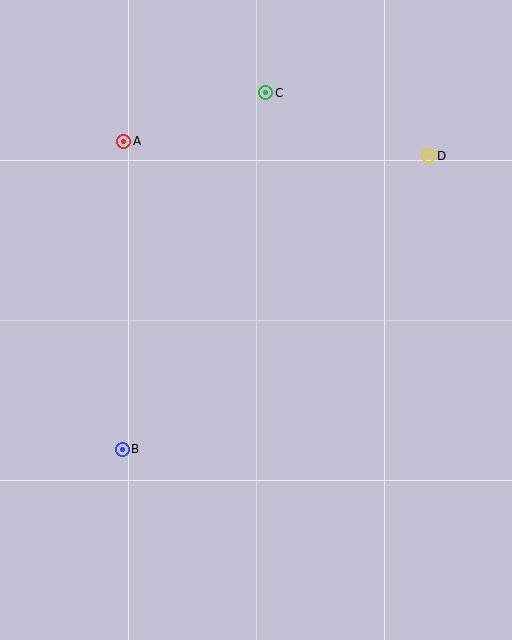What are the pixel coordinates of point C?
Point C is at (266, 93).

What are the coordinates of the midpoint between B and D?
The midpoint between B and D is at (275, 303).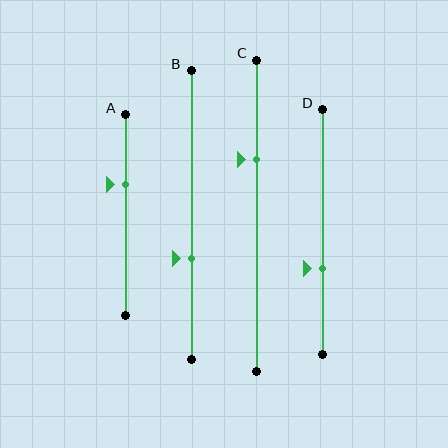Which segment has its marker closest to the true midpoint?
Segment D has its marker closest to the true midpoint.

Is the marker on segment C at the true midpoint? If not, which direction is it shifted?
No, the marker on segment C is shifted upward by about 18% of the segment length.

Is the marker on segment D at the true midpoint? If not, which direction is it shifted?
No, the marker on segment D is shifted downward by about 15% of the segment length.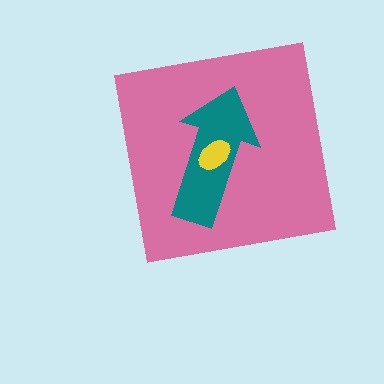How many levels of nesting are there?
3.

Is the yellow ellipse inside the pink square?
Yes.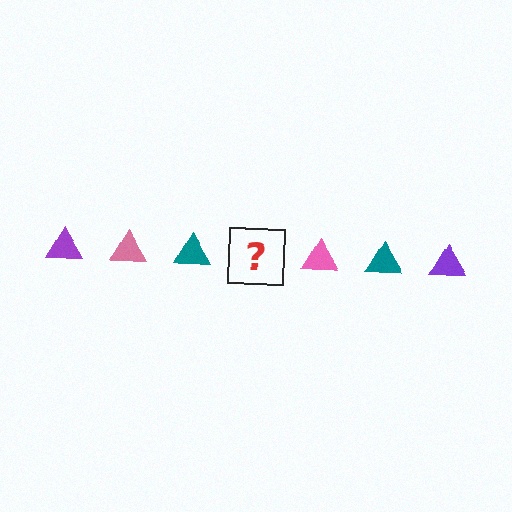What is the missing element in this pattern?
The missing element is a purple triangle.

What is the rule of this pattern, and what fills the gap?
The rule is that the pattern cycles through purple, pink, teal triangles. The gap should be filled with a purple triangle.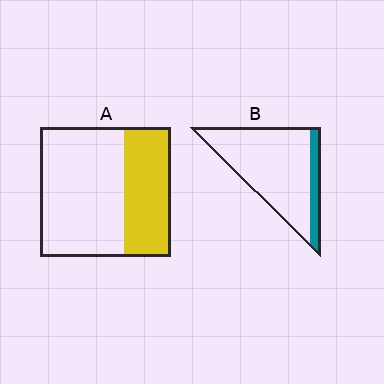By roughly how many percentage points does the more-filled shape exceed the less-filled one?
By roughly 20 percentage points (A over B).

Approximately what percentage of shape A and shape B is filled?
A is approximately 35% and B is approximately 15%.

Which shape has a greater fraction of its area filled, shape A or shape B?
Shape A.